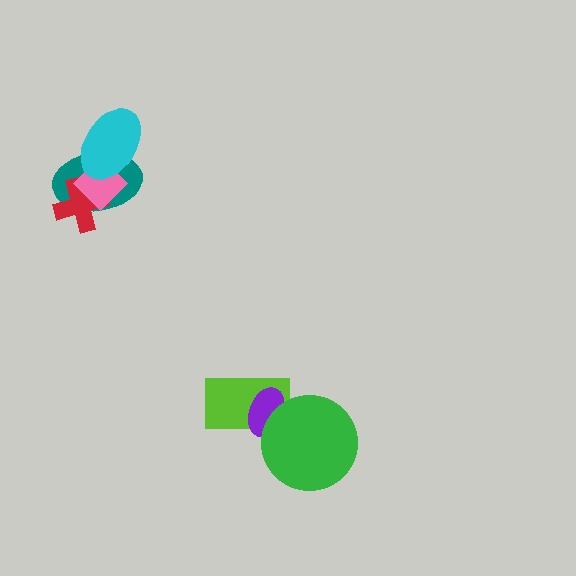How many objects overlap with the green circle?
2 objects overlap with the green circle.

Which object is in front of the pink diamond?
The cyan ellipse is in front of the pink diamond.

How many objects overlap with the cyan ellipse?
2 objects overlap with the cyan ellipse.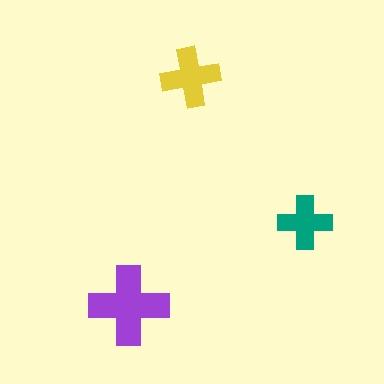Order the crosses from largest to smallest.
the purple one, the yellow one, the teal one.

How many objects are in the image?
There are 3 objects in the image.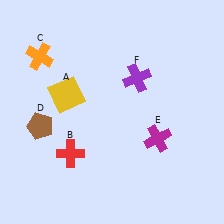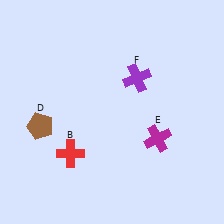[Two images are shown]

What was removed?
The yellow square (A), the orange cross (C) were removed in Image 2.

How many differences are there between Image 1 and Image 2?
There are 2 differences between the two images.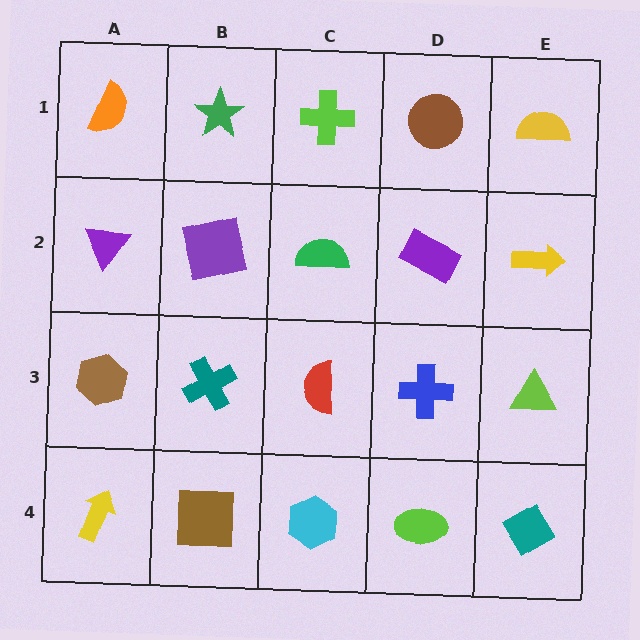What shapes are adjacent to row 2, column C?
A lime cross (row 1, column C), a red semicircle (row 3, column C), a purple square (row 2, column B), a purple rectangle (row 2, column D).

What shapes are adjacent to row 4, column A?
A brown hexagon (row 3, column A), a brown square (row 4, column B).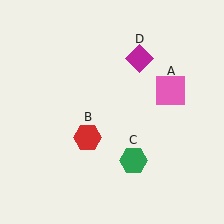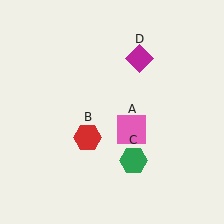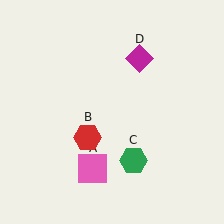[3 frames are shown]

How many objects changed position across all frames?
1 object changed position: pink square (object A).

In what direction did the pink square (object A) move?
The pink square (object A) moved down and to the left.